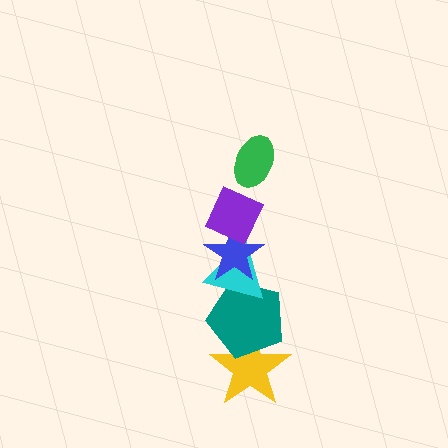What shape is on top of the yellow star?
The teal pentagon is on top of the yellow star.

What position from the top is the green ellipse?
The green ellipse is 1st from the top.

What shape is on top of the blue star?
The purple diamond is on top of the blue star.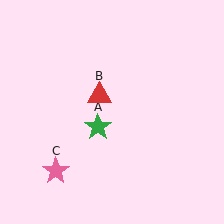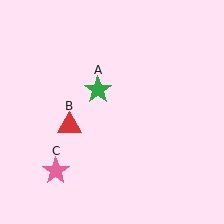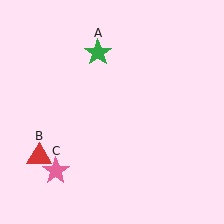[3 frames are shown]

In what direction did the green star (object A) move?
The green star (object A) moved up.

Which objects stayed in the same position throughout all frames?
Pink star (object C) remained stationary.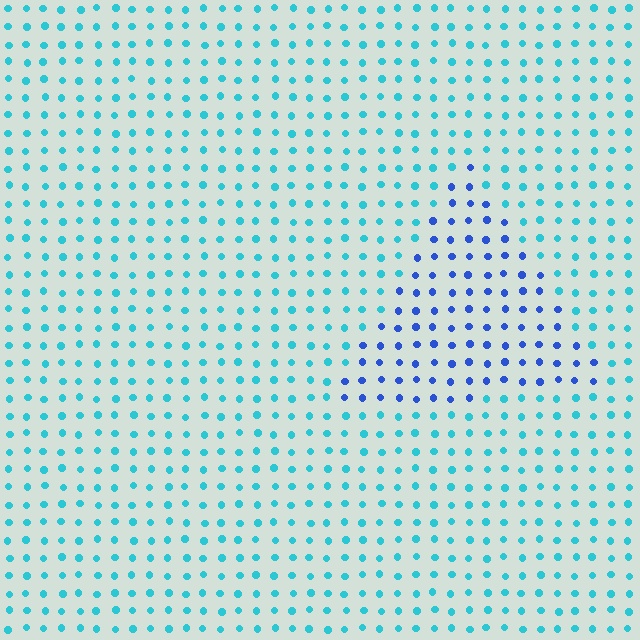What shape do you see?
I see a triangle.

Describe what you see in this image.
The image is filled with small cyan elements in a uniform arrangement. A triangle-shaped region is visible where the elements are tinted to a slightly different hue, forming a subtle color boundary.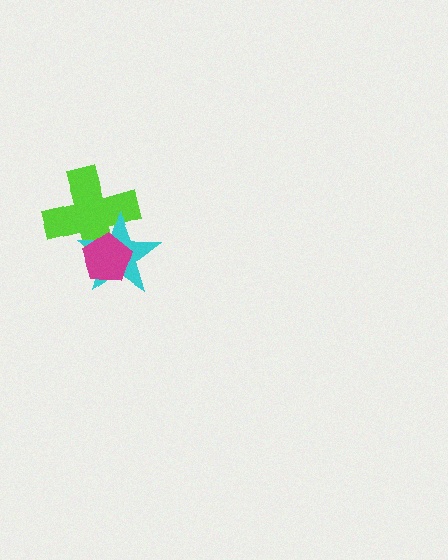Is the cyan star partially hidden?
Yes, it is partially covered by another shape.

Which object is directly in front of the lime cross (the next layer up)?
The cyan star is directly in front of the lime cross.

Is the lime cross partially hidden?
Yes, it is partially covered by another shape.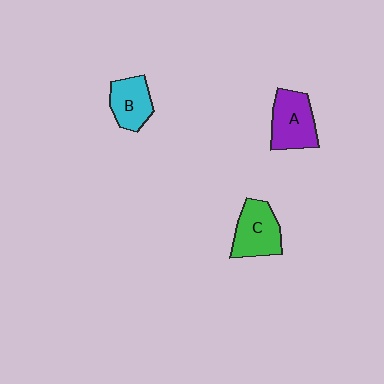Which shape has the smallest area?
Shape B (cyan).